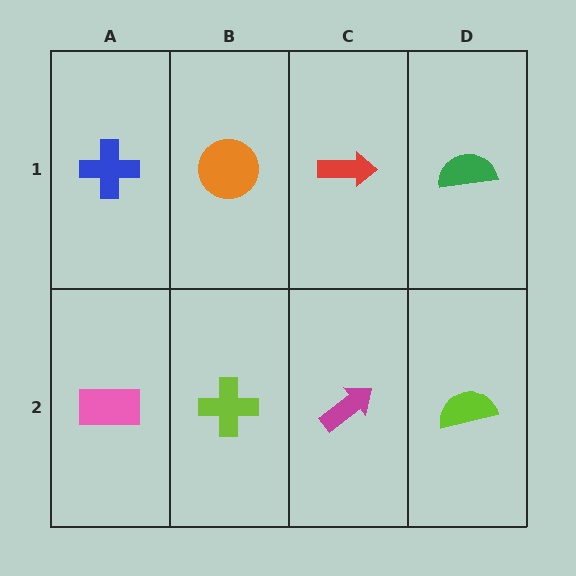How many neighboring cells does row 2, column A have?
2.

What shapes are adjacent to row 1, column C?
A magenta arrow (row 2, column C), an orange circle (row 1, column B), a green semicircle (row 1, column D).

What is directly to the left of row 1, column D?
A red arrow.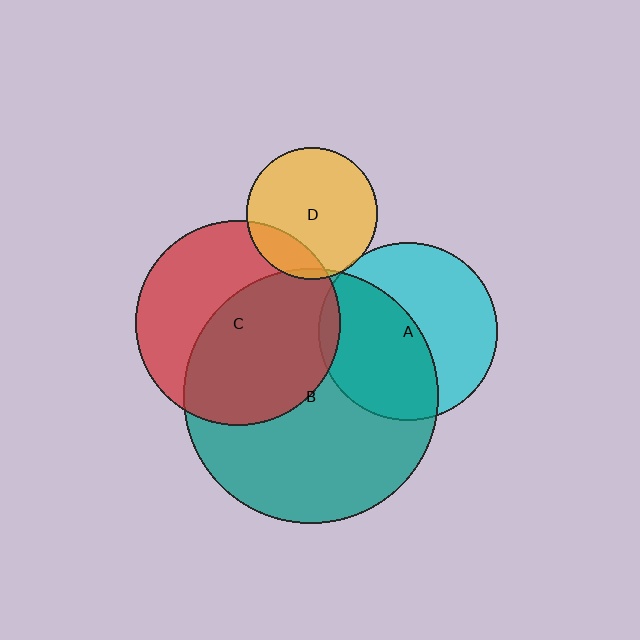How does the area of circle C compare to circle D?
Approximately 2.4 times.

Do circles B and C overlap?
Yes.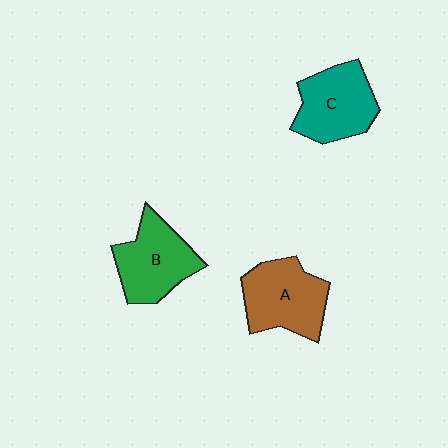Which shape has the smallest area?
Shape C (teal).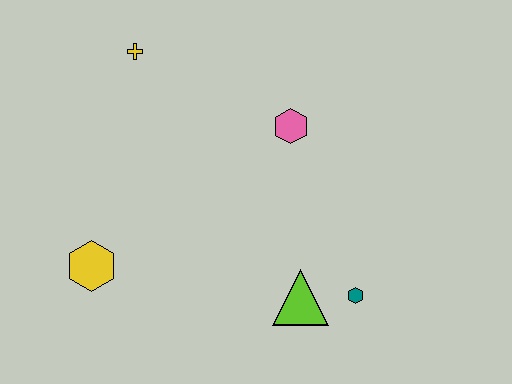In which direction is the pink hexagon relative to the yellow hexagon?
The pink hexagon is to the right of the yellow hexagon.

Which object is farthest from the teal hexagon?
The yellow cross is farthest from the teal hexagon.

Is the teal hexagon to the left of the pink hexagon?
No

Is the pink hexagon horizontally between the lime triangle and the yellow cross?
Yes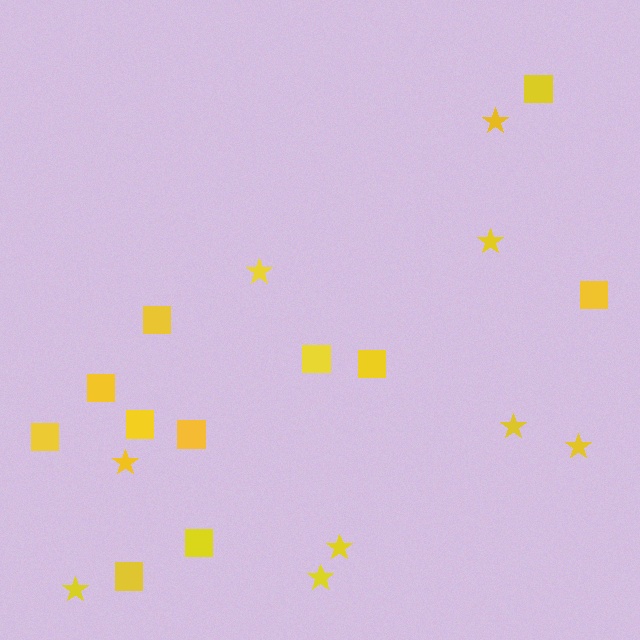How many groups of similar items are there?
There are 2 groups: one group of stars (9) and one group of squares (11).